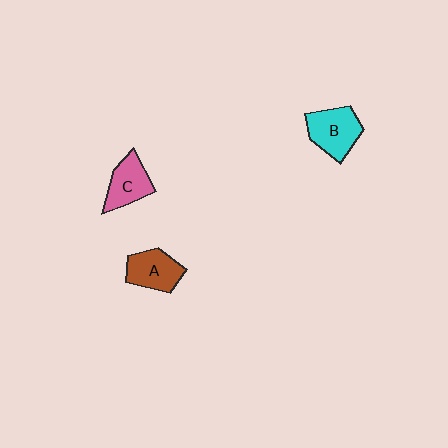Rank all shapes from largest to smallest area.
From largest to smallest: B (cyan), A (brown), C (pink).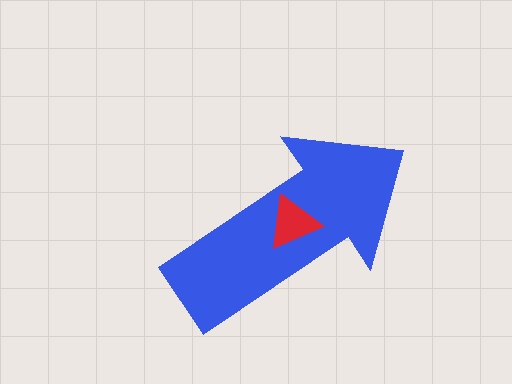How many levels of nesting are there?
2.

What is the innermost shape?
The red triangle.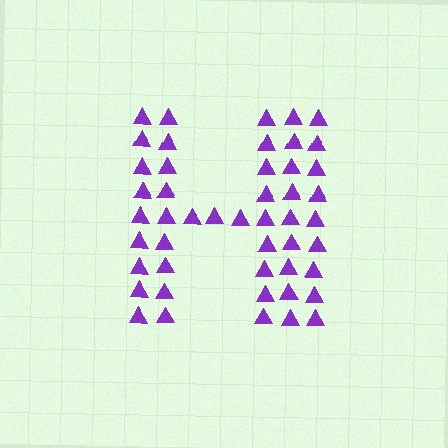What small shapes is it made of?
It is made of small triangles.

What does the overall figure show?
The overall figure shows the letter H.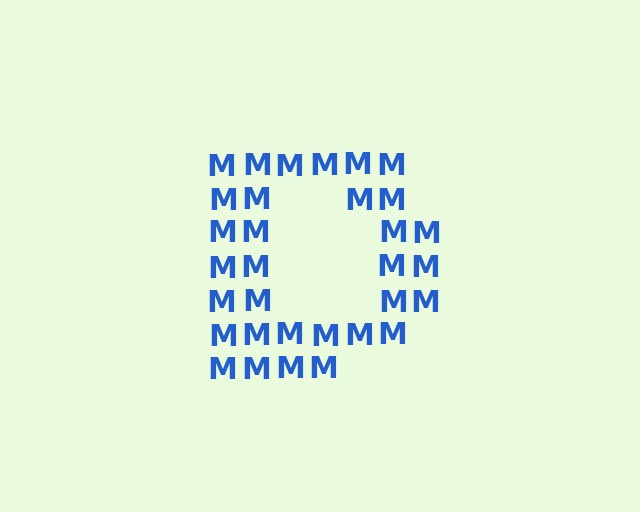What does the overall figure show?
The overall figure shows the letter D.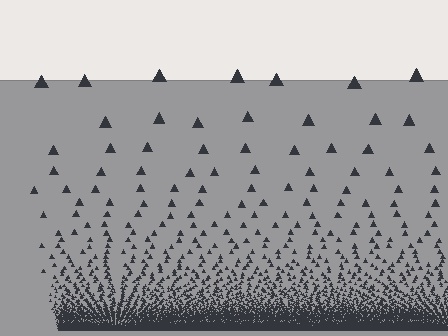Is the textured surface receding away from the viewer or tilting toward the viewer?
The surface appears to tilt toward the viewer. Texture elements get larger and sparser toward the top.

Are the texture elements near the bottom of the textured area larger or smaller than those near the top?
Smaller. The gradient is inverted — elements near the bottom are smaller and denser.